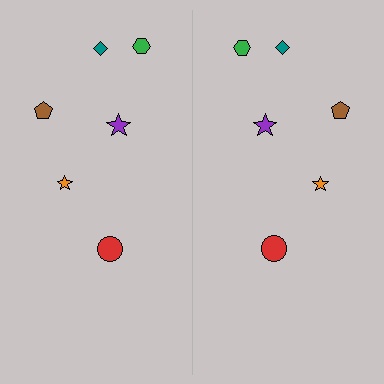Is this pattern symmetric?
Yes, this pattern has bilateral (reflection) symmetry.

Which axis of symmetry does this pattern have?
The pattern has a vertical axis of symmetry running through the center of the image.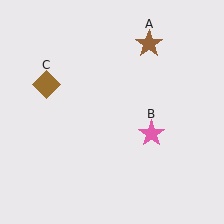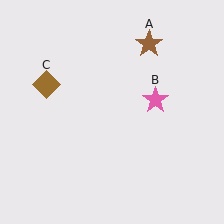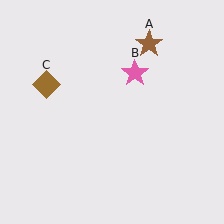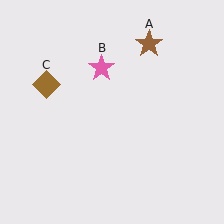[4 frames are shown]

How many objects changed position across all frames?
1 object changed position: pink star (object B).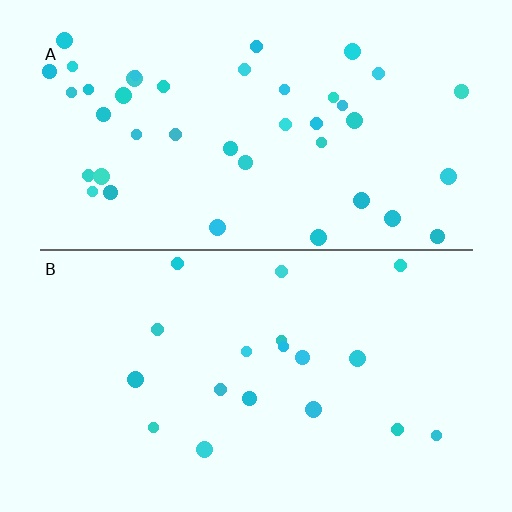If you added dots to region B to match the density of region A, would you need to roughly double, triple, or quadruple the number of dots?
Approximately double.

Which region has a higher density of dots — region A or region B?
A (the top).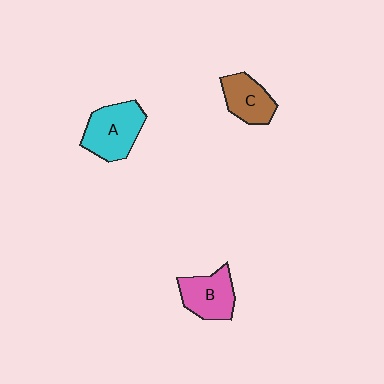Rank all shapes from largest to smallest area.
From largest to smallest: A (cyan), B (pink), C (brown).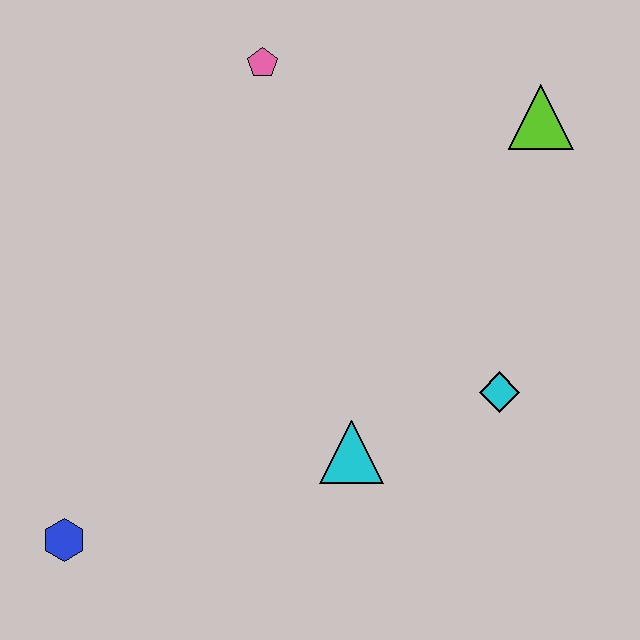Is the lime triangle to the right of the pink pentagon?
Yes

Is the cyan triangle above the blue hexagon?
Yes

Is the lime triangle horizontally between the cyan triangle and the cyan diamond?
No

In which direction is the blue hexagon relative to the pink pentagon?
The blue hexagon is below the pink pentagon.